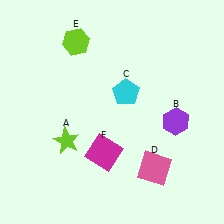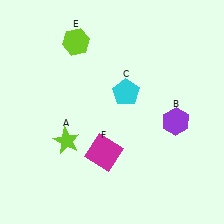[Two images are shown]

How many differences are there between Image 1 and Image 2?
There is 1 difference between the two images.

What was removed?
The pink square (D) was removed in Image 2.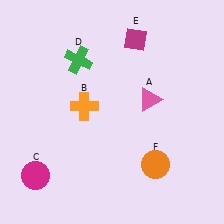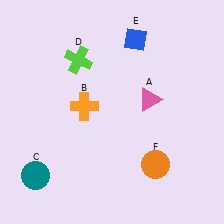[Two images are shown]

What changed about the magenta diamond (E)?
In Image 1, E is magenta. In Image 2, it changed to blue.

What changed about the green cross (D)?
In Image 1, D is green. In Image 2, it changed to lime.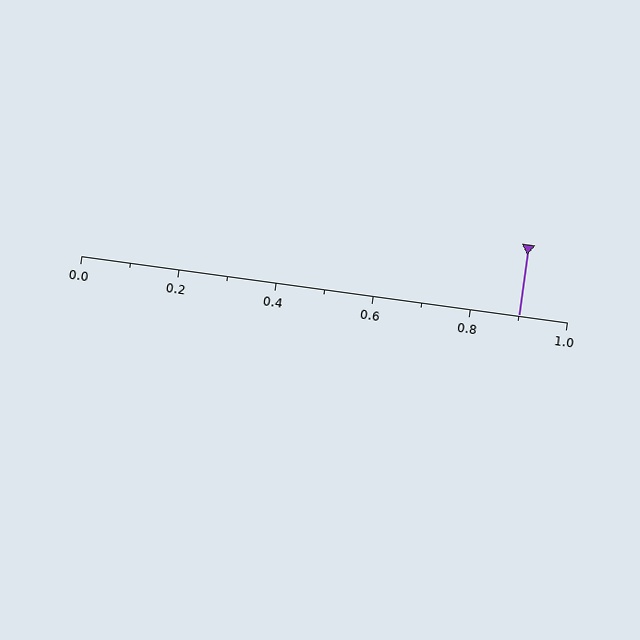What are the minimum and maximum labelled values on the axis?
The axis runs from 0.0 to 1.0.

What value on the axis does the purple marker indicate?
The marker indicates approximately 0.9.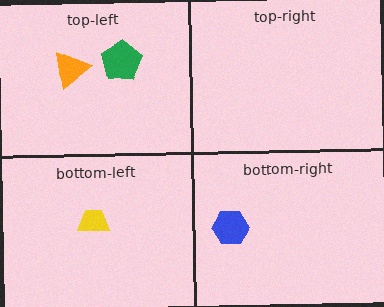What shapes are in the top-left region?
The green pentagon, the orange triangle.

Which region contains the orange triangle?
The top-left region.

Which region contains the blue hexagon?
The bottom-right region.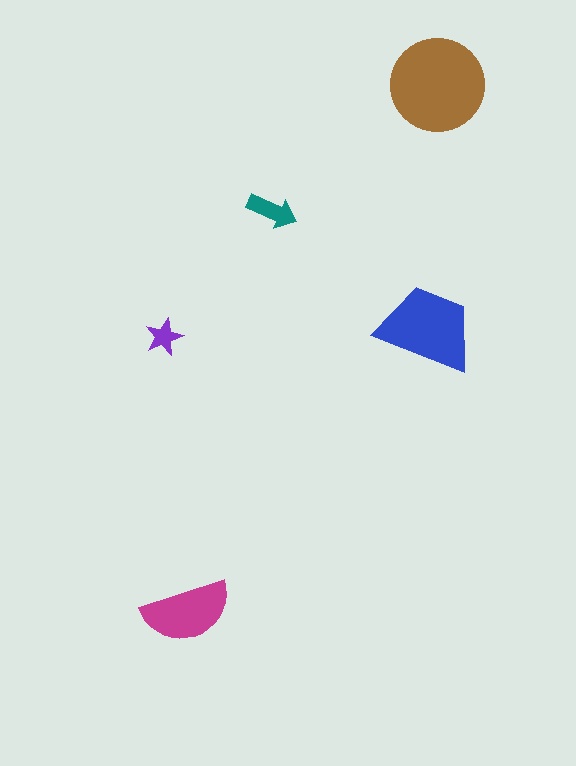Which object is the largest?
The brown circle.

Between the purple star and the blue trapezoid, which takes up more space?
The blue trapezoid.